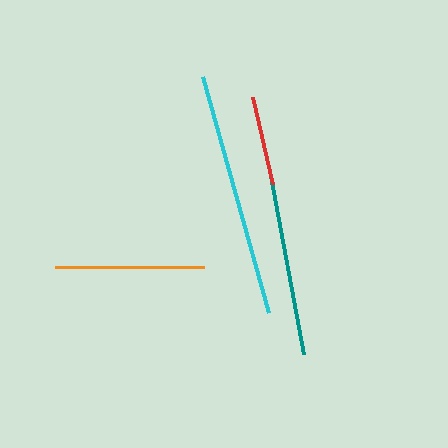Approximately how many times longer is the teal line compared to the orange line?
The teal line is approximately 1.2 times the length of the orange line.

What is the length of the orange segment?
The orange segment is approximately 149 pixels long.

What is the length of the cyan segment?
The cyan segment is approximately 245 pixels long.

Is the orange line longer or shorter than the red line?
The orange line is longer than the red line.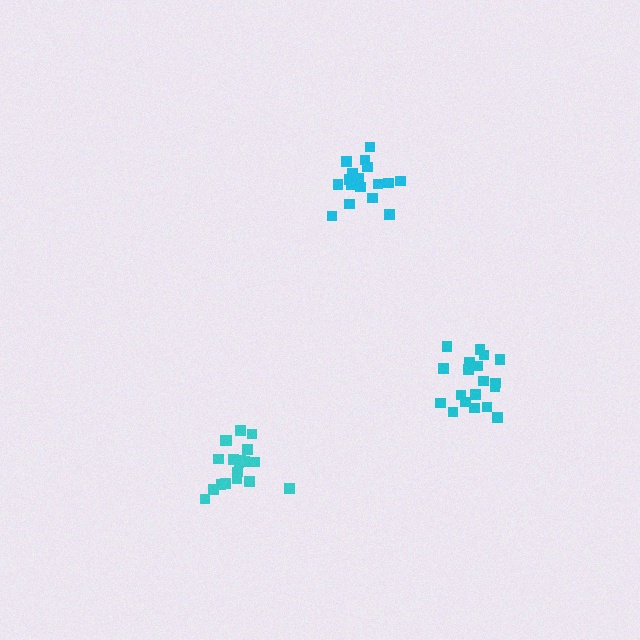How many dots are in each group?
Group 1: 19 dots, Group 2: 17 dots, Group 3: 19 dots (55 total).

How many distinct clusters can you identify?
There are 3 distinct clusters.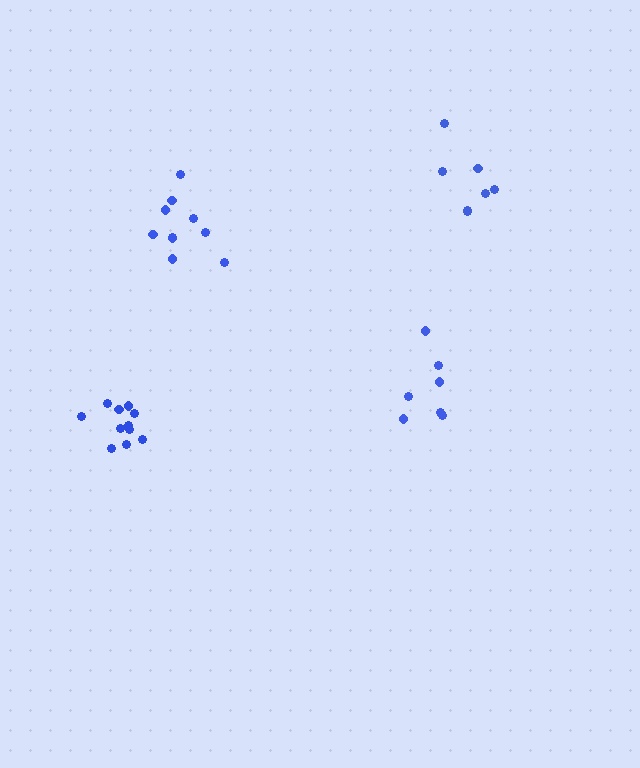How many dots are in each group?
Group 1: 7 dots, Group 2: 7 dots, Group 3: 11 dots, Group 4: 10 dots (35 total).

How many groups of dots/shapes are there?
There are 4 groups.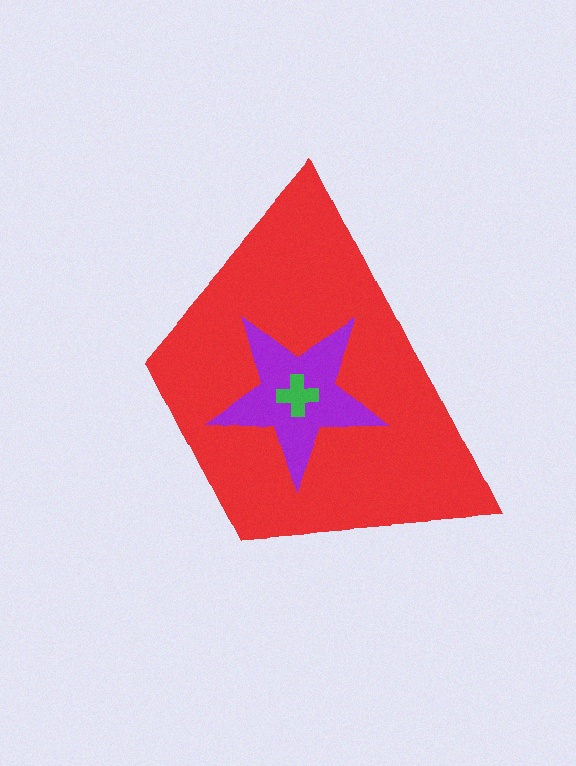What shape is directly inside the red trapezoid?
The purple star.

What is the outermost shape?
The red trapezoid.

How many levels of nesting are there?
3.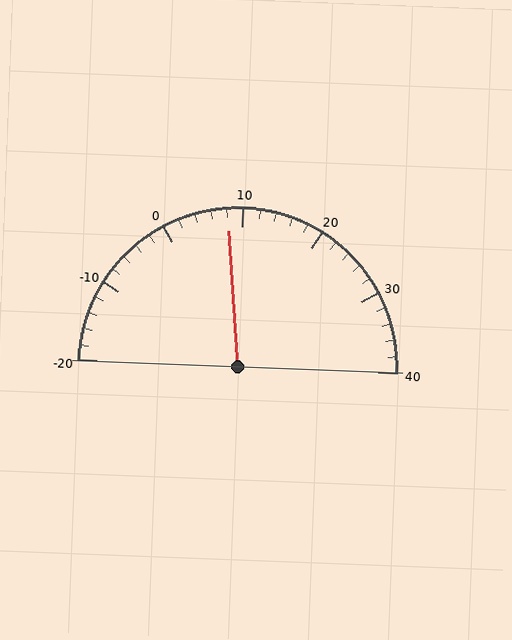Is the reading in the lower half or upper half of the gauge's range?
The reading is in the lower half of the range (-20 to 40).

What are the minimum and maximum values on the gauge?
The gauge ranges from -20 to 40.